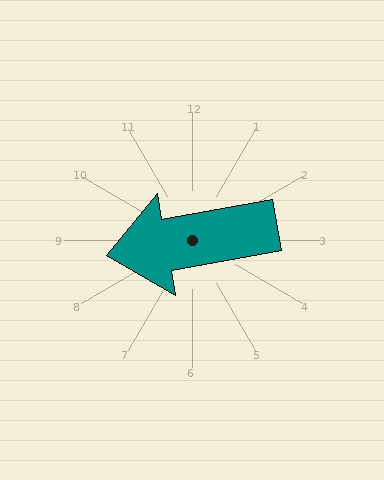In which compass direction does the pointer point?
West.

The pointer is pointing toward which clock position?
Roughly 9 o'clock.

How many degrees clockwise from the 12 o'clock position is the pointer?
Approximately 260 degrees.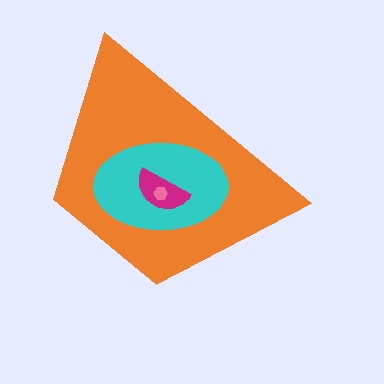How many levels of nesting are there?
4.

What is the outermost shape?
The orange trapezoid.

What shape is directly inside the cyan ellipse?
The magenta semicircle.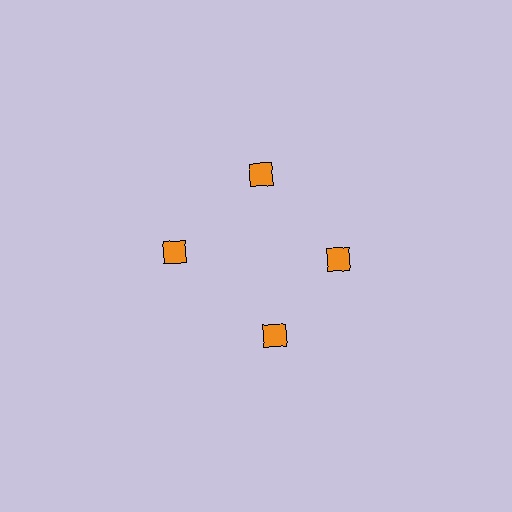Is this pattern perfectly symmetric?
No. The 4 orange squares are arranged in a ring, but one element near the 6 o'clock position is rotated out of alignment along the ring, breaking the 4-fold rotational symmetry.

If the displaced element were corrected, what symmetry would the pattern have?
It would have 4-fold rotational symmetry — the pattern would map onto itself every 90 degrees.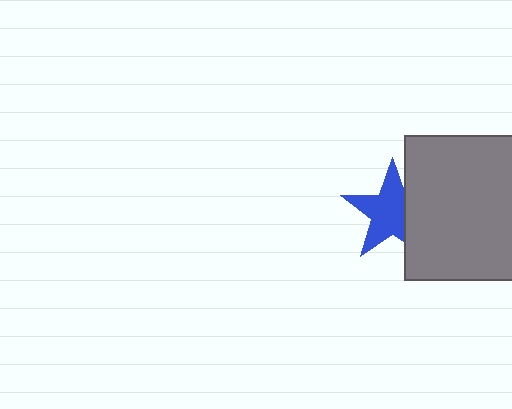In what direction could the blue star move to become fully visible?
The blue star could move left. That would shift it out from behind the gray square entirely.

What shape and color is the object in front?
The object in front is a gray square.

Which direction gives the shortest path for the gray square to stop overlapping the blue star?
Moving right gives the shortest separation.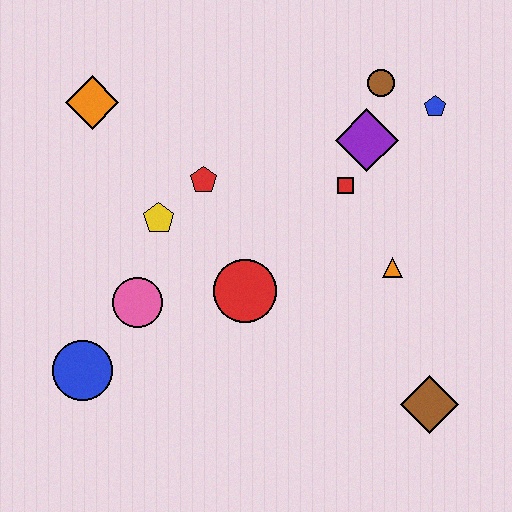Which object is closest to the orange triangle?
The red square is closest to the orange triangle.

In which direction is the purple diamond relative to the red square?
The purple diamond is above the red square.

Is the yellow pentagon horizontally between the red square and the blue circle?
Yes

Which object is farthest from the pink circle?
The blue pentagon is farthest from the pink circle.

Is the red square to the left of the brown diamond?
Yes